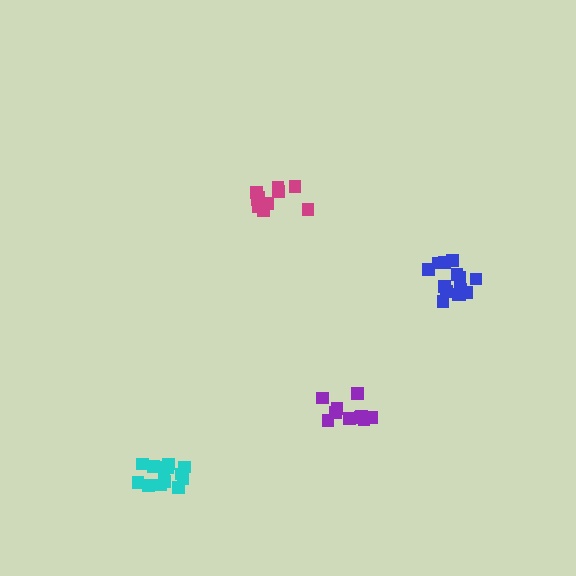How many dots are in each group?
Group 1: 14 dots, Group 2: 10 dots, Group 3: 14 dots, Group 4: 12 dots (50 total).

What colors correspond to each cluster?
The clusters are colored: blue, purple, cyan, magenta.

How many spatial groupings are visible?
There are 4 spatial groupings.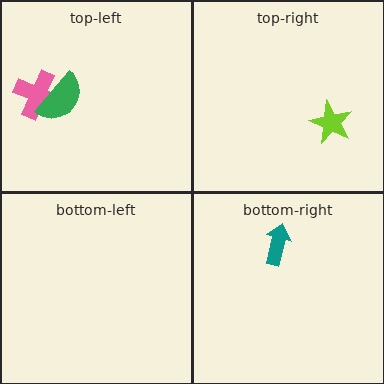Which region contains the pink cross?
The top-left region.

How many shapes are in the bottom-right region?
1.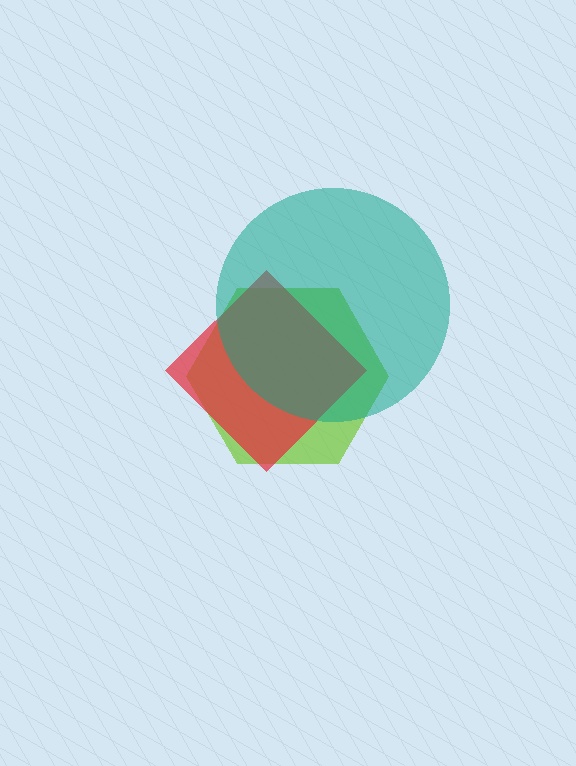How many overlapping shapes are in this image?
There are 3 overlapping shapes in the image.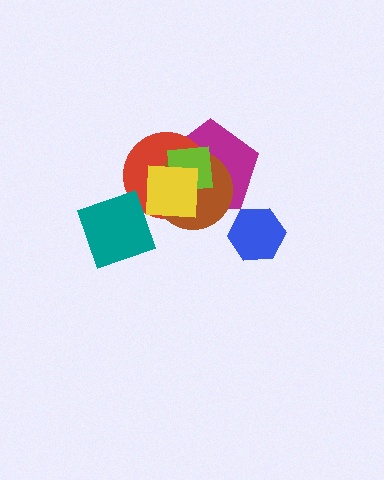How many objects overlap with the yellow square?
4 objects overlap with the yellow square.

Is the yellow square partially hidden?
No, no other shape covers it.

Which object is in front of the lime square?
The yellow square is in front of the lime square.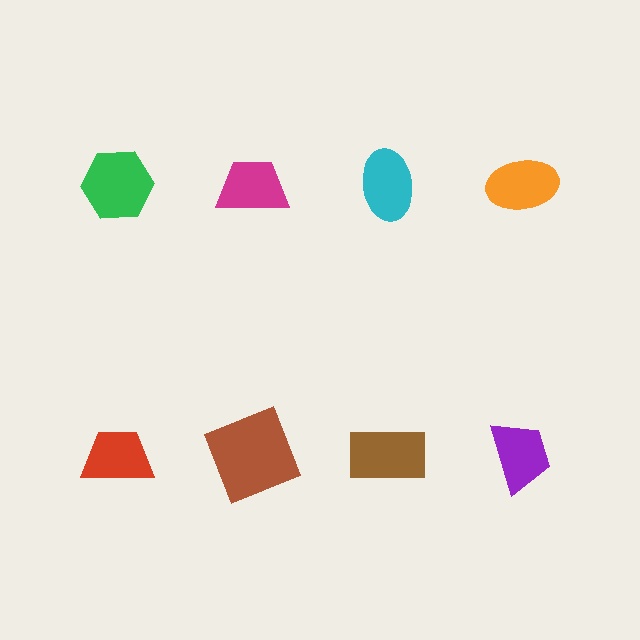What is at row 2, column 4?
A purple trapezoid.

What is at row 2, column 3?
A brown rectangle.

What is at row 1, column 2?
A magenta trapezoid.